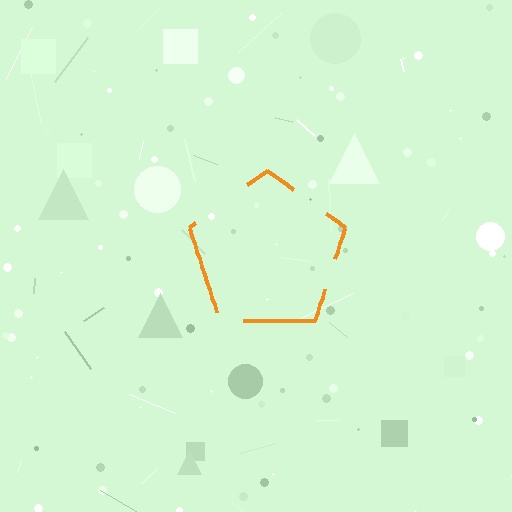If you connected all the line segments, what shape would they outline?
They would outline a pentagon.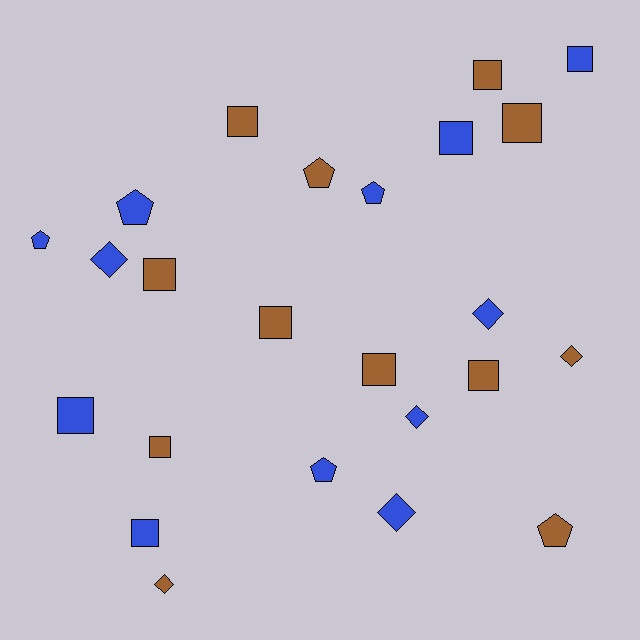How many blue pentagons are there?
There are 4 blue pentagons.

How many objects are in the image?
There are 24 objects.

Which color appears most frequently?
Brown, with 12 objects.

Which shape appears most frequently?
Square, with 12 objects.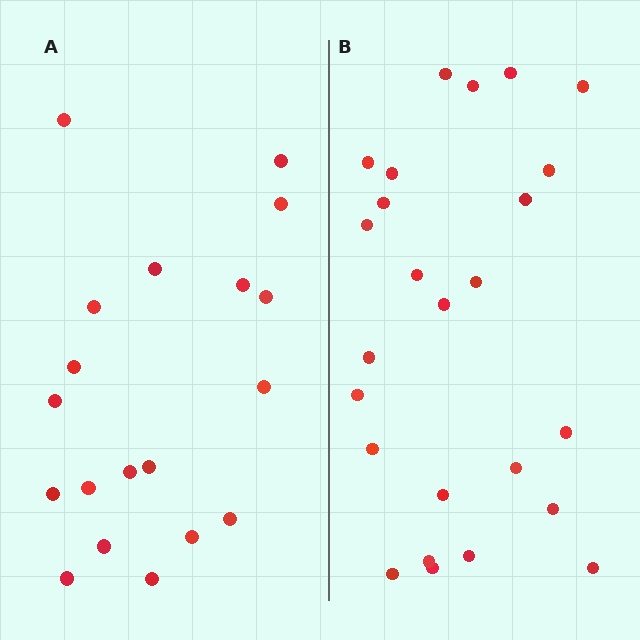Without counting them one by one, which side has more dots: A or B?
Region B (the right region) has more dots.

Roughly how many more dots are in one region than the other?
Region B has about 6 more dots than region A.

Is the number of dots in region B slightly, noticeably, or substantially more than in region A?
Region B has noticeably more, but not dramatically so. The ratio is roughly 1.3 to 1.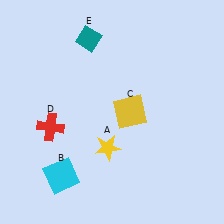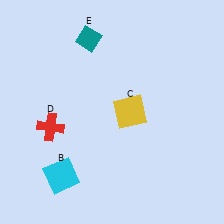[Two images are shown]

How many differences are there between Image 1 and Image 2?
There is 1 difference between the two images.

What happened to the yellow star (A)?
The yellow star (A) was removed in Image 2. It was in the bottom-left area of Image 1.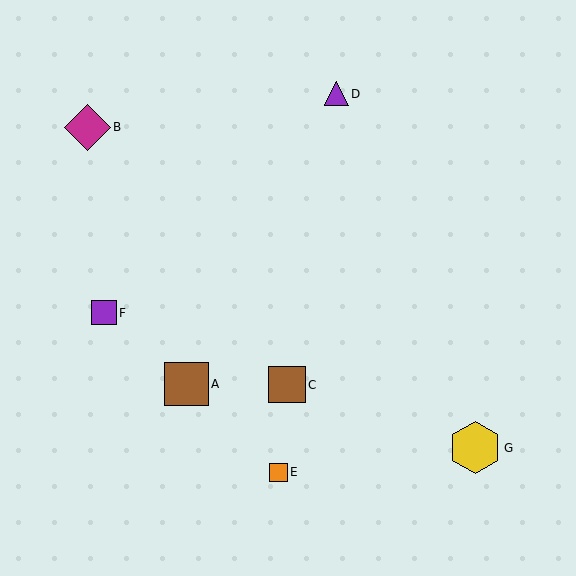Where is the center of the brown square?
The center of the brown square is at (186, 384).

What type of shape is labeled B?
Shape B is a magenta diamond.